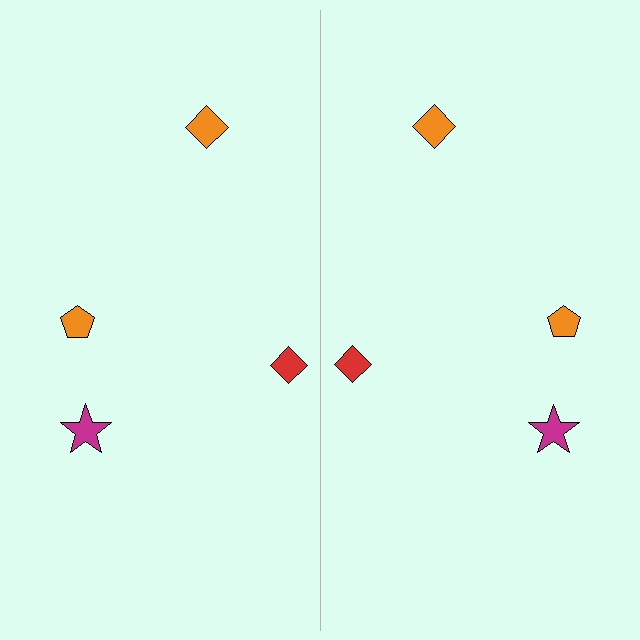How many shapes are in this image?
There are 8 shapes in this image.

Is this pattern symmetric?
Yes, this pattern has bilateral (reflection) symmetry.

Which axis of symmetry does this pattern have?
The pattern has a vertical axis of symmetry running through the center of the image.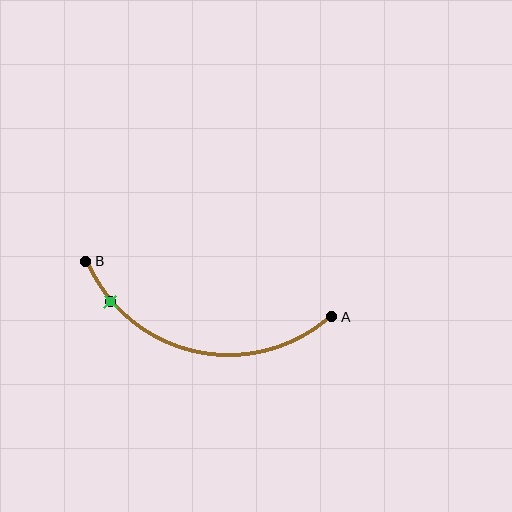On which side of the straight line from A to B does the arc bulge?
The arc bulges below the straight line connecting A and B.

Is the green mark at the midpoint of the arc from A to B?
No. The green mark lies on the arc but is closer to endpoint B. The arc midpoint would be at the point on the curve equidistant along the arc from both A and B.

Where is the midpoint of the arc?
The arc midpoint is the point on the curve farthest from the straight line joining A and B. It sits below that line.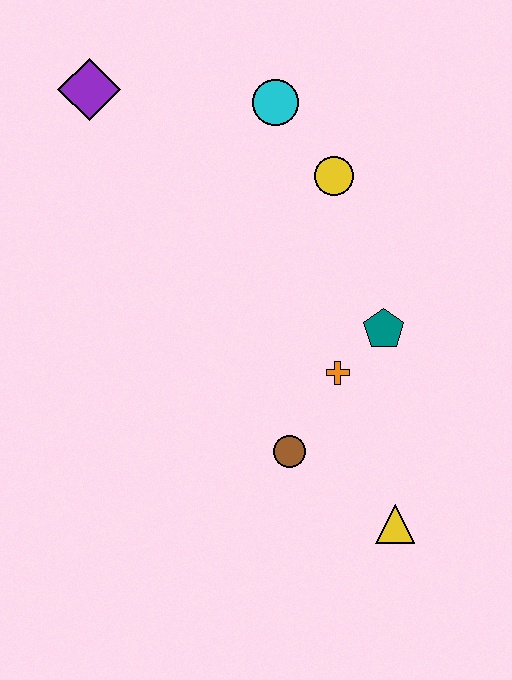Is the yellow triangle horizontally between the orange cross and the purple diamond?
No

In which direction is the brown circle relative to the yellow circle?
The brown circle is below the yellow circle.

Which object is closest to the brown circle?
The orange cross is closest to the brown circle.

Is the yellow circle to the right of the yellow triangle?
No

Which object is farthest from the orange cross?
The purple diamond is farthest from the orange cross.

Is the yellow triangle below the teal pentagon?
Yes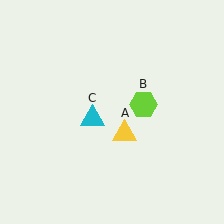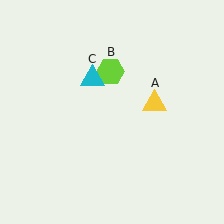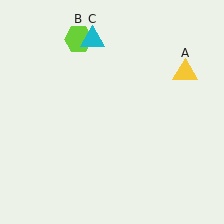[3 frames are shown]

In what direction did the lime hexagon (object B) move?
The lime hexagon (object B) moved up and to the left.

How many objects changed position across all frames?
3 objects changed position: yellow triangle (object A), lime hexagon (object B), cyan triangle (object C).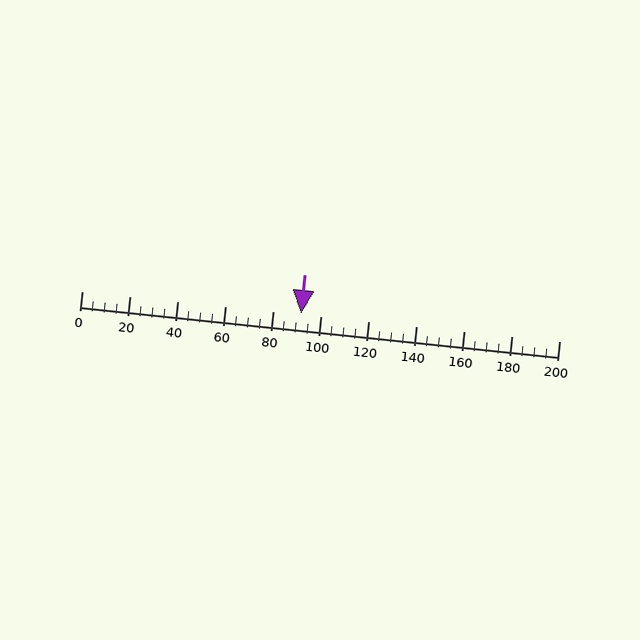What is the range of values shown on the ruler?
The ruler shows values from 0 to 200.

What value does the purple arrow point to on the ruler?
The purple arrow points to approximately 92.